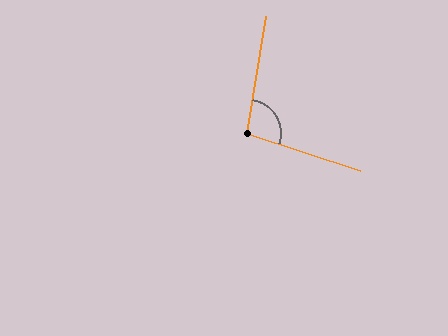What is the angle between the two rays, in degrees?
Approximately 99 degrees.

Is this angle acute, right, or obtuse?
It is obtuse.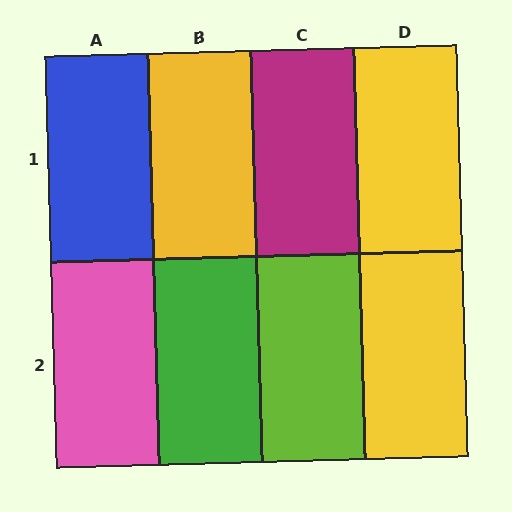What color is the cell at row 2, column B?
Green.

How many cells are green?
1 cell is green.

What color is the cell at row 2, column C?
Lime.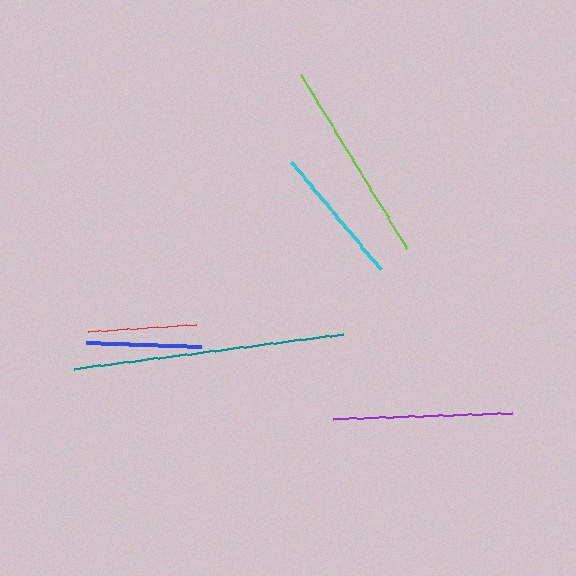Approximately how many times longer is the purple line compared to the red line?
The purple line is approximately 1.7 times the length of the red line.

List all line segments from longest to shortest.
From longest to shortest: teal, lime, purple, cyan, blue, red.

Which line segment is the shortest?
The red line is the shortest at approximately 107 pixels.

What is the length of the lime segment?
The lime segment is approximately 203 pixels long.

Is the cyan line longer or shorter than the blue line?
The cyan line is longer than the blue line.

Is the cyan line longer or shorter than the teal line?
The teal line is longer than the cyan line.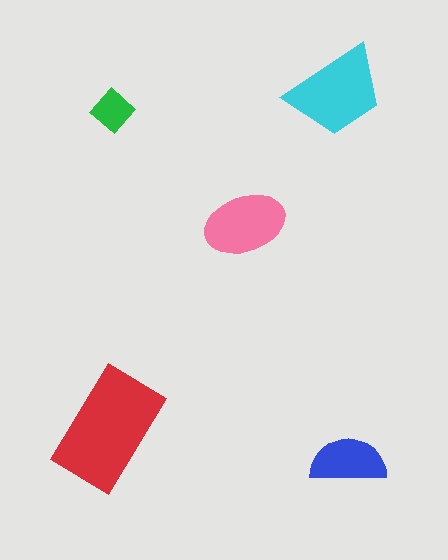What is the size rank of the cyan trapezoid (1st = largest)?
2nd.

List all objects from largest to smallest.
The red rectangle, the cyan trapezoid, the pink ellipse, the blue semicircle, the green diamond.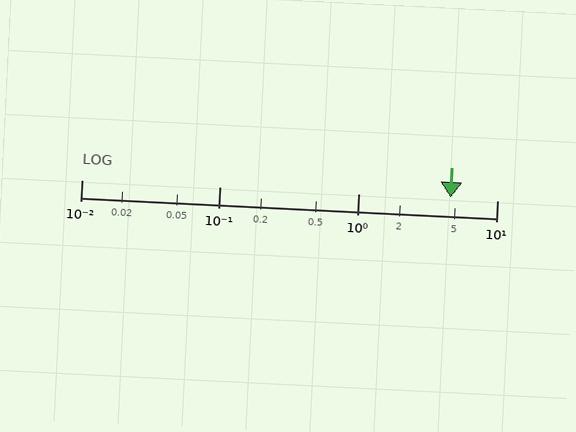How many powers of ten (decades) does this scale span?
The scale spans 3 decades, from 0.01 to 10.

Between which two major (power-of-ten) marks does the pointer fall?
The pointer is between 1 and 10.